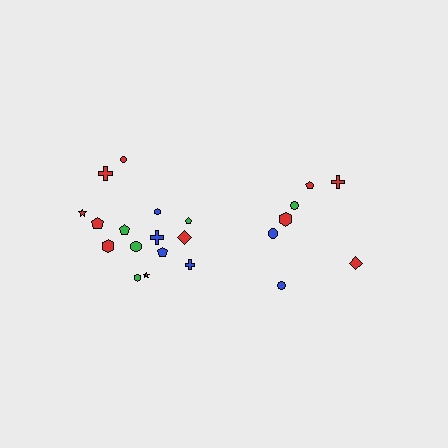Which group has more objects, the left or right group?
The left group.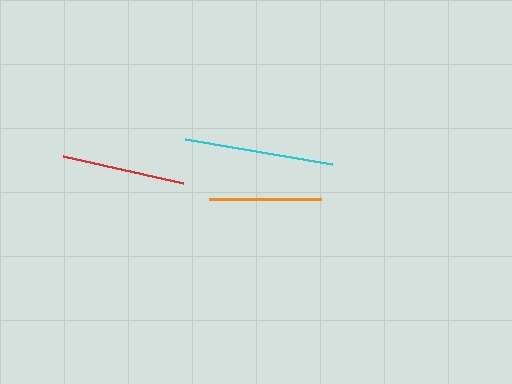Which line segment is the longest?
The cyan line is the longest at approximately 149 pixels.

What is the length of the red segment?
The red segment is approximately 124 pixels long.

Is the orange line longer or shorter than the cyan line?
The cyan line is longer than the orange line.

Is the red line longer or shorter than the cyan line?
The cyan line is longer than the red line.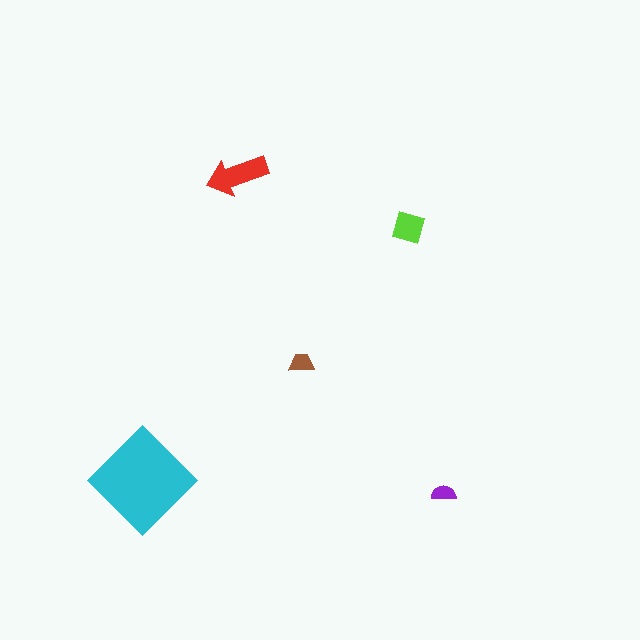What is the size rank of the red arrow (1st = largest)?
2nd.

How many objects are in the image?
There are 5 objects in the image.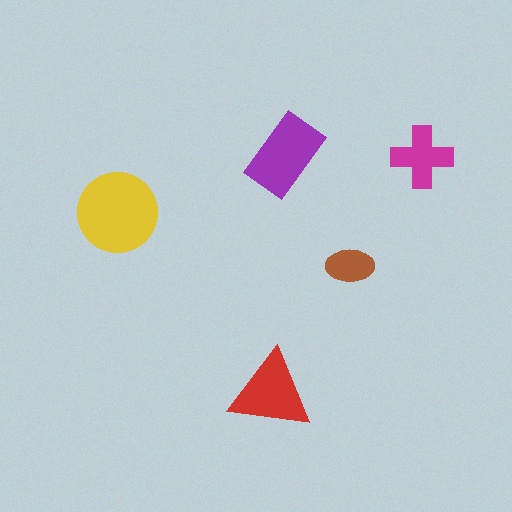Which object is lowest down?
The red triangle is bottommost.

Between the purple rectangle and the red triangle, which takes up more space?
The purple rectangle.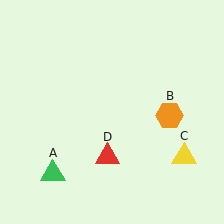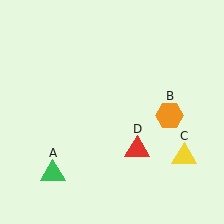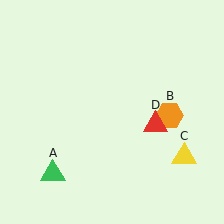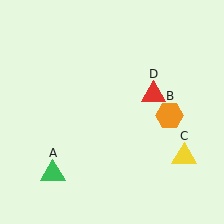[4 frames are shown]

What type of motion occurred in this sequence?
The red triangle (object D) rotated counterclockwise around the center of the scene.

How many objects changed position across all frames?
1 object changed position: red triangle (object D).